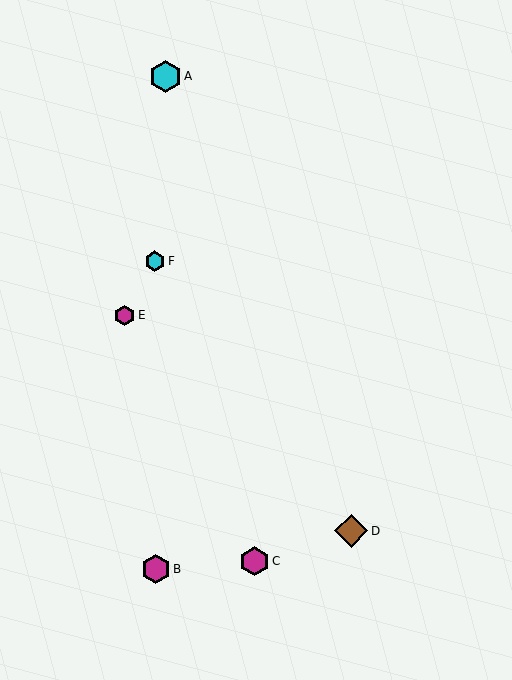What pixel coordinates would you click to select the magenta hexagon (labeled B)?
Click at (156, 569) to select the magenta hexagon B.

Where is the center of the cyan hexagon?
The center of the cyan hexagon is at (155, 261).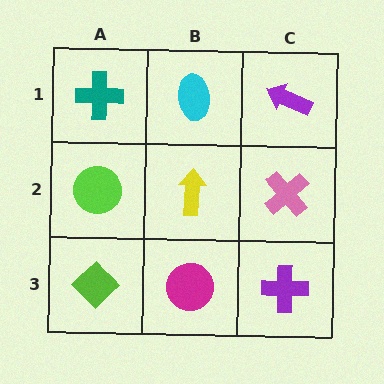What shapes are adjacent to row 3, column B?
A yellow arrow (row 2, column B), a lime diamond (row 3, column A), a purple cross (row 3, column C).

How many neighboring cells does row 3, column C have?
2.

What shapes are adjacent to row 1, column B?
A yellow arrow (row 2, column B), a teal cross (row 1, column A), a purple arrow (row 1, column C).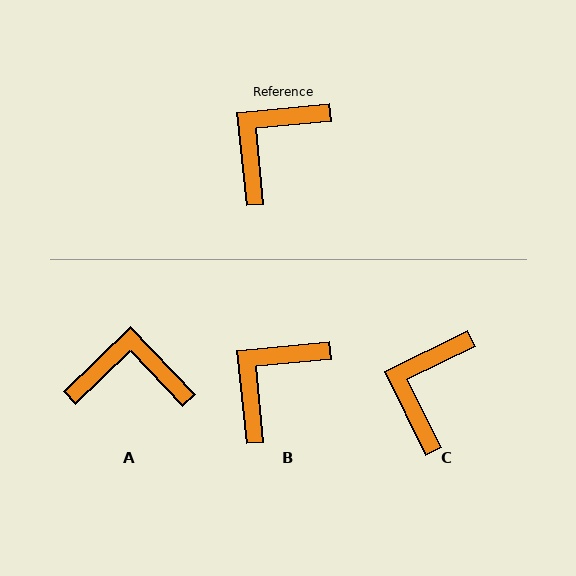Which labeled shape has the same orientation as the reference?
B.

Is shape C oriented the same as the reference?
No, it is off by about 21 degrees.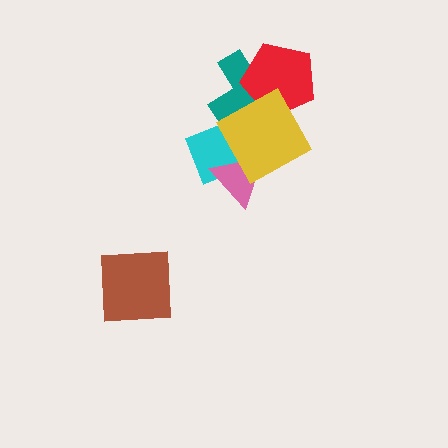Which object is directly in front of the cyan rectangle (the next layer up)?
The pink triangle is directly in front of the cyan rectangle.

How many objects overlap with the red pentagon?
2 objects overlap with the red pentagon.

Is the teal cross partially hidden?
Yes, it is partially covered by another shape.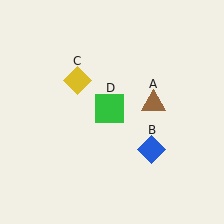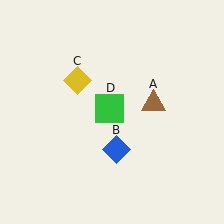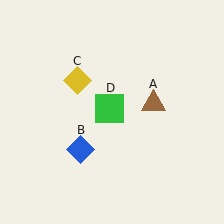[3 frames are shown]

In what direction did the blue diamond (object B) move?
The blue diamond (object B) moved left.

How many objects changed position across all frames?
1 object changed position: blue diamond (object B).